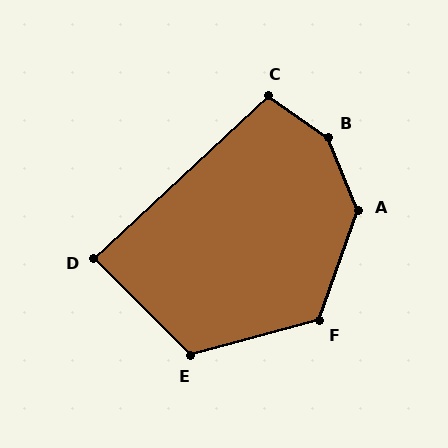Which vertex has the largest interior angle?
B, at approximately 147 degrees.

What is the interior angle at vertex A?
Approximately 138 degrees (obtuse).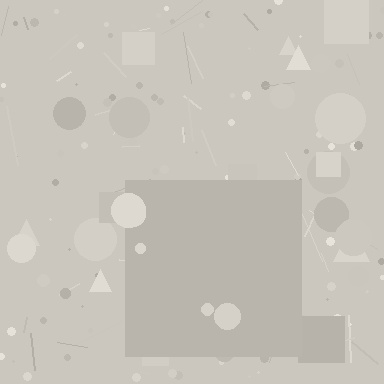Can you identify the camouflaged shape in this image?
The camouflaged shape is a square.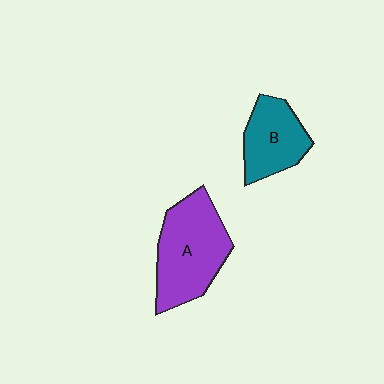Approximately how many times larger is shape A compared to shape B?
Approximately 1.5 times.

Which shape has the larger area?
Shape A (purple).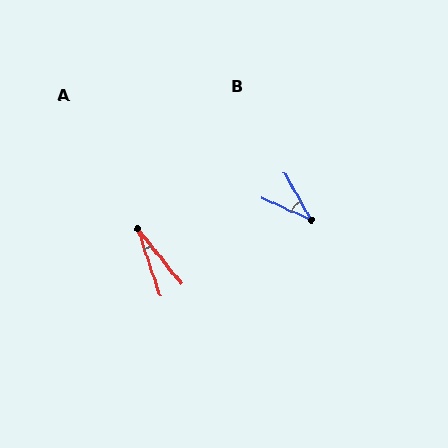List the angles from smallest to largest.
A (20°), B (37°).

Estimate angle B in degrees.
Approximately 37 degrees.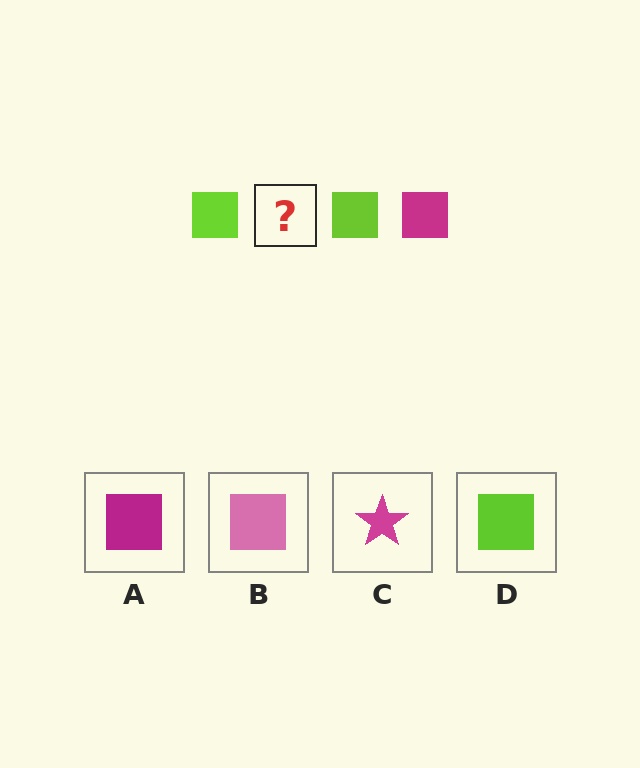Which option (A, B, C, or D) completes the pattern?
A.